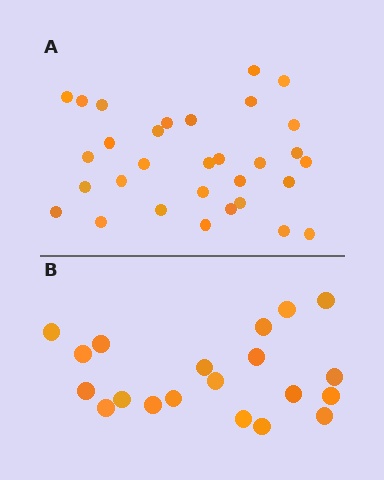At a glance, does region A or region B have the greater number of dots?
Region A (the top region) has more dots.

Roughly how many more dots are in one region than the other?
Region A has roughly 12 or so more dots than region B.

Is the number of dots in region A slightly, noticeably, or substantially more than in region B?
Region A has substantially more. The ratio is roughly 1.6 to 1.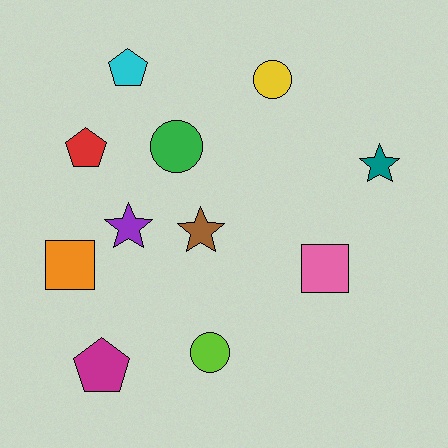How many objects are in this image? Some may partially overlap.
There are 11 objects.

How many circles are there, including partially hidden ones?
There are 3 circles.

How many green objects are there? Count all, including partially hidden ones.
There is 1 green object.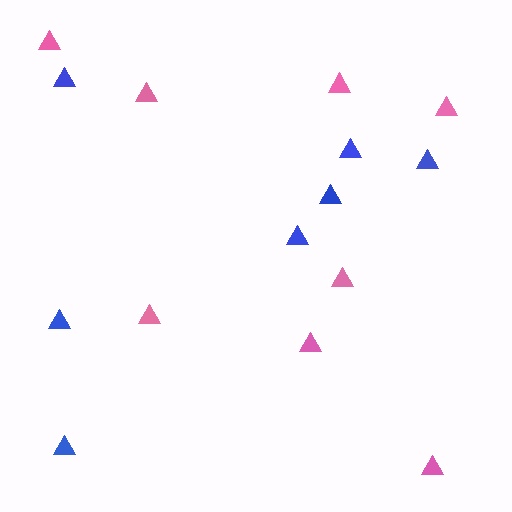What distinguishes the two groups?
There are 2 groups: one group of pink triangles (8) and one group of blue triangles (7).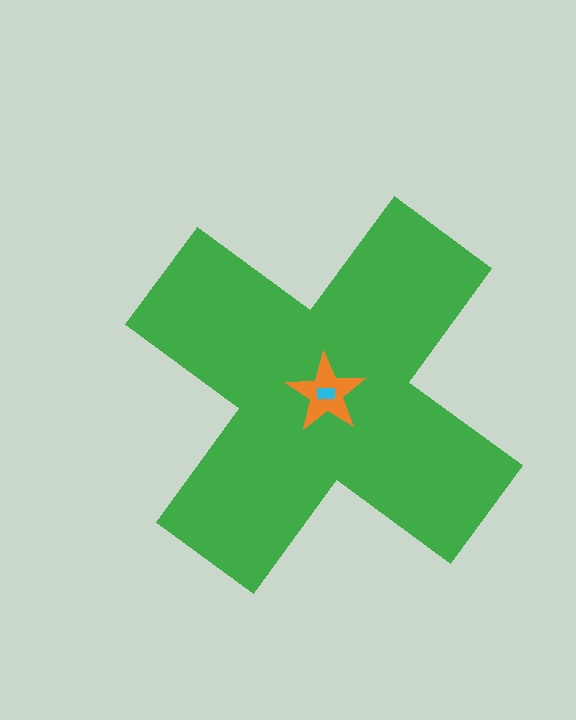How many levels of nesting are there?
3.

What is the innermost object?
The cyan rectangle.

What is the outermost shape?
The green cross.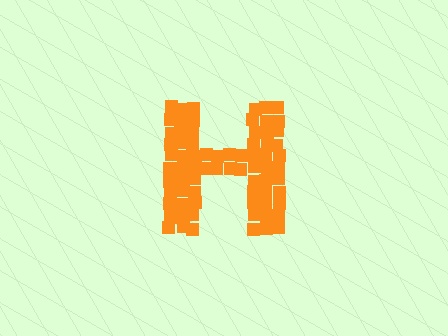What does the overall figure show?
The overall figure shows the letter H.